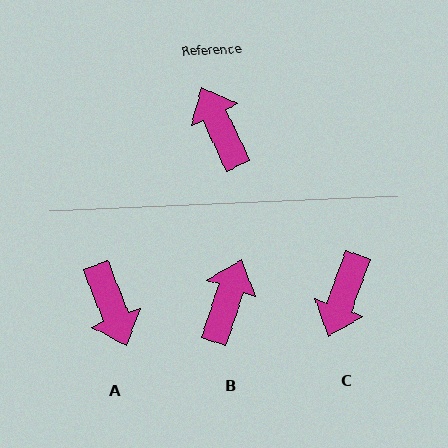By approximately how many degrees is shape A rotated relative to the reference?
Approximately 176 degrees counter-clockwise.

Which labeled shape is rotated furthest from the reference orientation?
A, about 176 degrees away.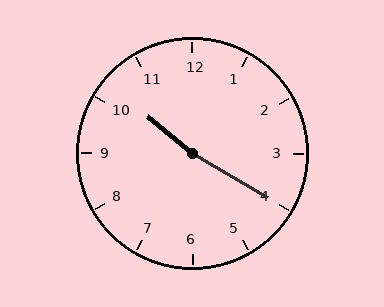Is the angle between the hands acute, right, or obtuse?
It is obtuse.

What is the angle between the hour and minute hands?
Approximately 170 degrees.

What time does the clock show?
10:20.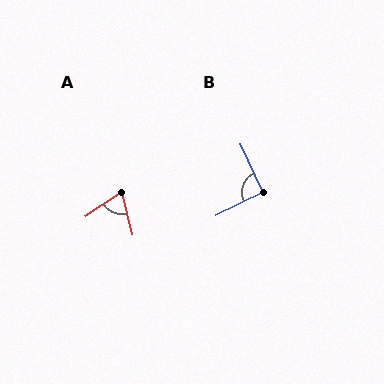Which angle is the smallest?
A, at approximately 71 degrees.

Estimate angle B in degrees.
Approximately 91 degrees.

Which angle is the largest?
B, at approximately 91 degrees.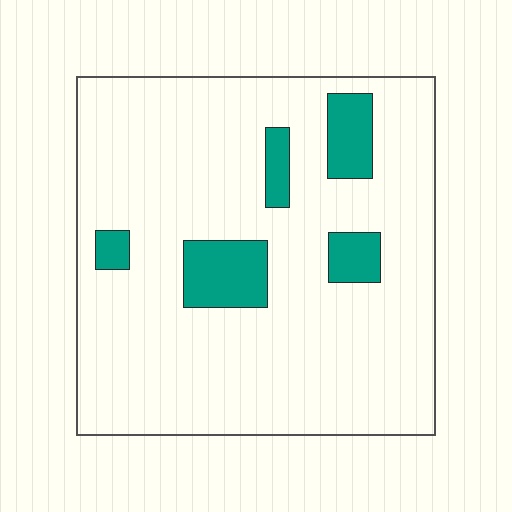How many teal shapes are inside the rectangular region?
5.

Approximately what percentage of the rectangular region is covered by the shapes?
Approximately 10%.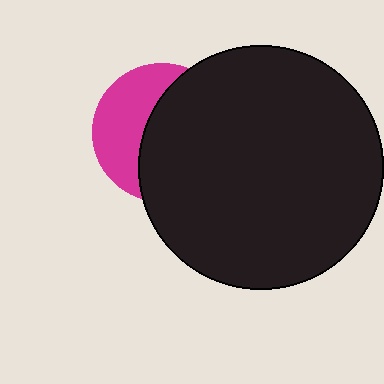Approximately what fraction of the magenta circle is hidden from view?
Roughly 60% of the magenta circle is hidden behind the black circle.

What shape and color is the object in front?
The object in front is a black circle.